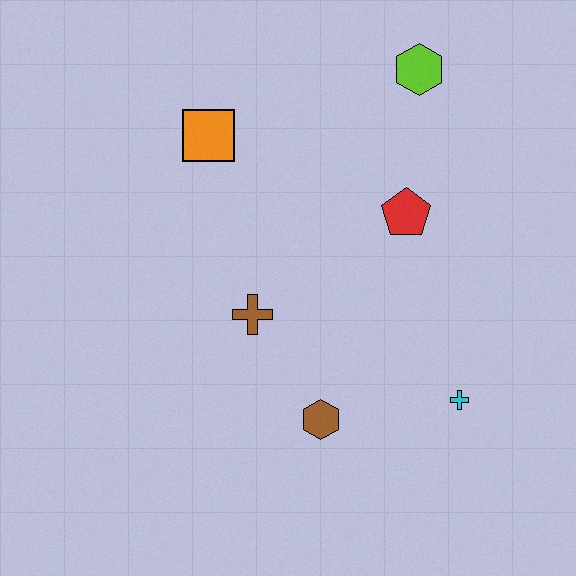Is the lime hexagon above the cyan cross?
Yes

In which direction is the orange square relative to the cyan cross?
The orange square is above the cyan cross.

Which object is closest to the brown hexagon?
The brown cross is closest to the brown hexagon.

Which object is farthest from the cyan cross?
The orange square is farthest from the cyan cross.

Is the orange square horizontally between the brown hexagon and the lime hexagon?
No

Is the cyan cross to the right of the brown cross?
Yes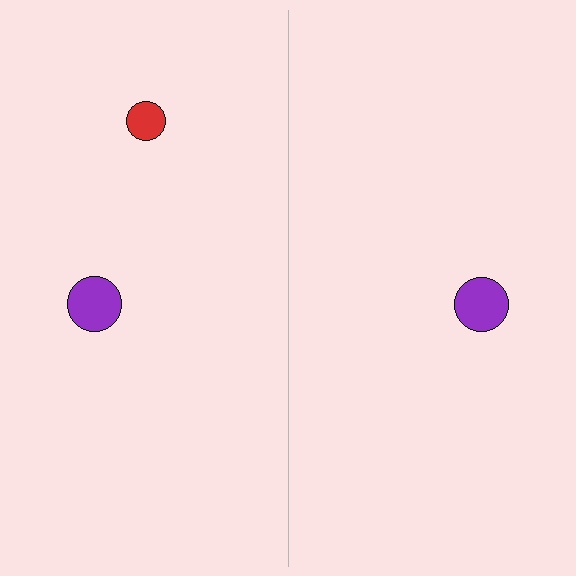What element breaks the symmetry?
A red circle is missing from the right side.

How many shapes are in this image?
There are 3 shapes in this image.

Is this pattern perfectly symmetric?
No, the pattern is not perfectly symmetric. A red circle is missing from the right side.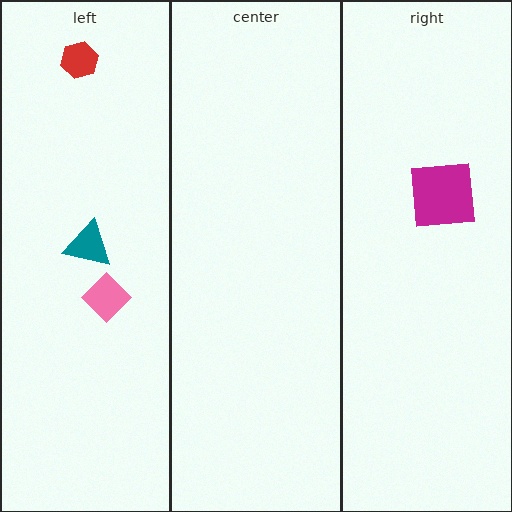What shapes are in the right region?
The magenta square.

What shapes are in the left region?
The pink diamond, the teal triangle, the red hexagon.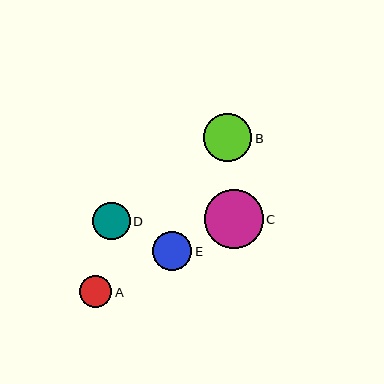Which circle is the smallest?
Circle A is the smallest with a size of approximately 32 pixels.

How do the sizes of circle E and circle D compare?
Circle E and circle D are approximately the same size.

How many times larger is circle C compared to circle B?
Circle C is approximately 1.2 times the size of circle B.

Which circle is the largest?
Circle C is the largest with a size of approximately 59 pixels.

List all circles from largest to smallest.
From largest to smallest: C, B, E, D, A.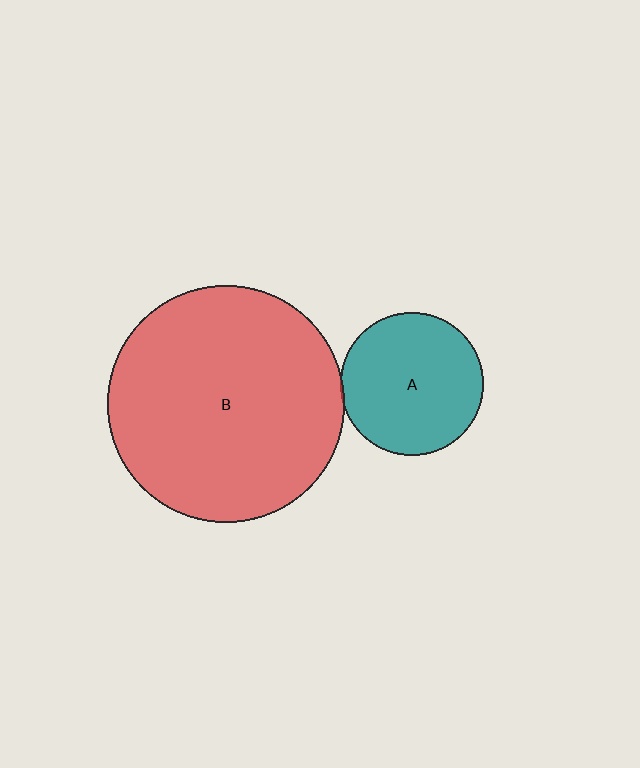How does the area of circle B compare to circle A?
Approximately 2.7 times.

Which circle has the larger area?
Circle B (red).